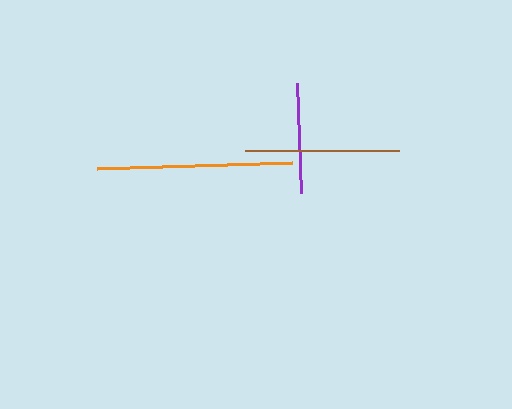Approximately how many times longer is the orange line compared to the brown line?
The orange line is approximately 1.3 times the length of the brown line.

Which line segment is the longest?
The orange line is the longest at approximately 195 pixels.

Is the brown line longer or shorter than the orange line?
The orange line is longer than the brown line.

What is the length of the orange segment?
The orange segment is approximately 195 pixels long.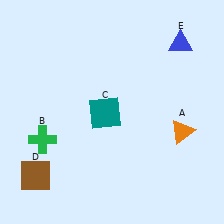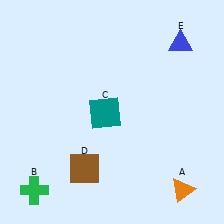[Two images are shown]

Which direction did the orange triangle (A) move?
The orange triangle (A) moved down.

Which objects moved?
The objects that moved are: the orange triangle (A), the green cross (B), the brown square (D).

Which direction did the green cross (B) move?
The green cross (B) moved down.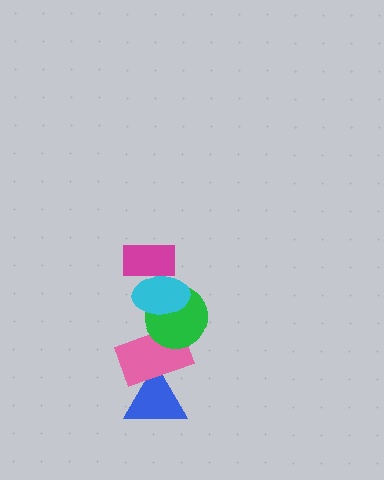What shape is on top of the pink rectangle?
The green circle is on top of the pink rectangle.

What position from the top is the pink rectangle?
The pink rectangle is 4th from the top.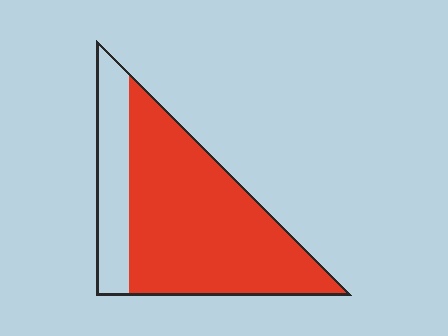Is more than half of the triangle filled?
Yes.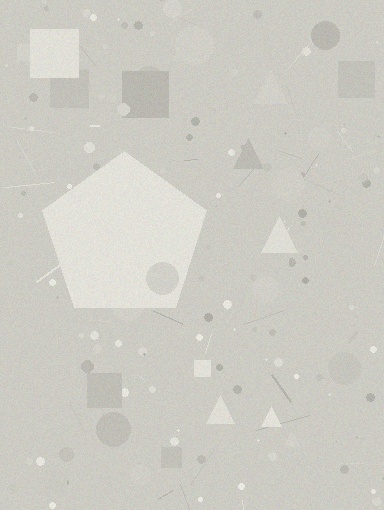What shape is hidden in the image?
A pentagon is hidden in the image.